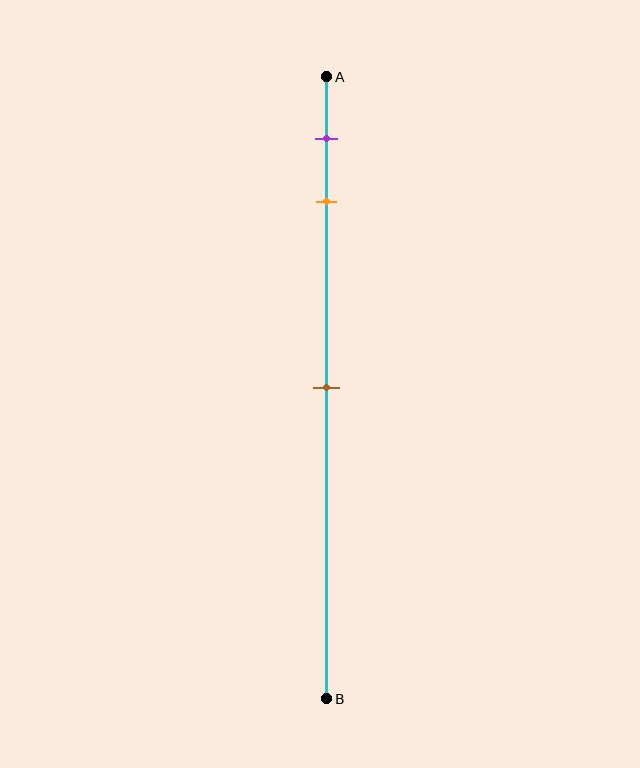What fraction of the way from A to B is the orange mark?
The orange mark is approximately 20% (0.2) of the way from A to B.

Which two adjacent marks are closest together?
The purple and orange marks are the closest adjacent pair.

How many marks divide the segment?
There are 3 marks dividing the segment.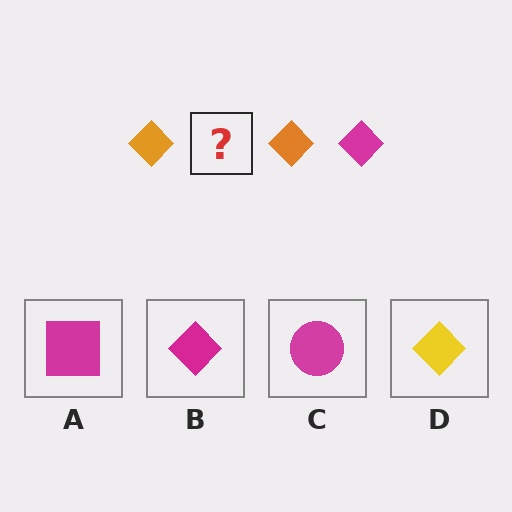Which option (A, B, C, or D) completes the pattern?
B.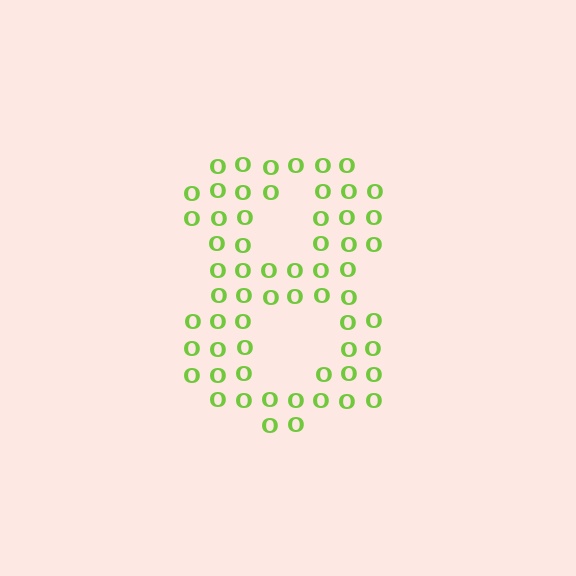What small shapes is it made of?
It is made of small letter O's.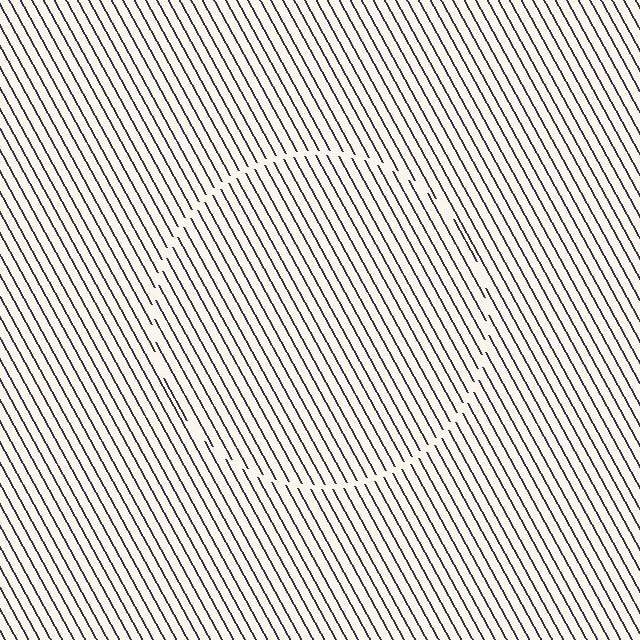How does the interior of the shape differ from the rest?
The interior of the shape contains the same grating, shifted by half a period — the contour is defined by the phase discontinuity where line-ends from the inner and outer gratings abut.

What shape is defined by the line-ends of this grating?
An illusory circle. The interior of the shape contains the same grating, shifted by half a period — the contour is defined by the phase discontinuity where line-ends from the inner and outer gratings abut.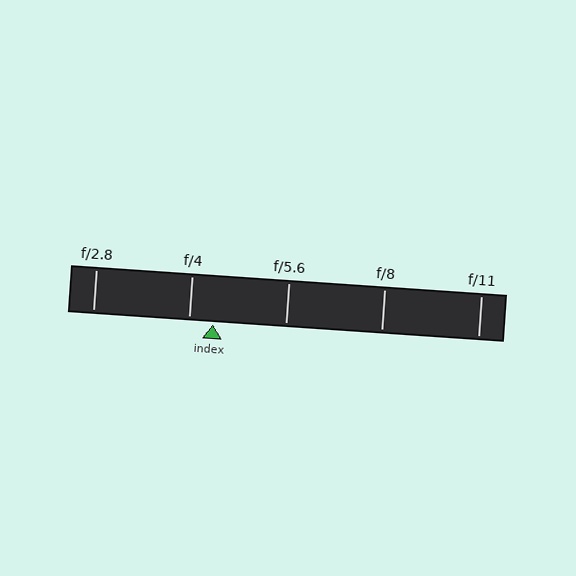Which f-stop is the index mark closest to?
The index mark is closest to f/4.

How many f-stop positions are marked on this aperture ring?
There are 5 f-stop positions marked.